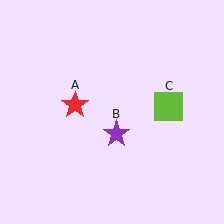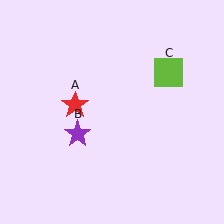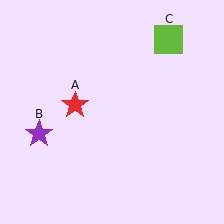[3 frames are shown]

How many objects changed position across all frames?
2 objects changed position: purple star (object B), lime square (object C).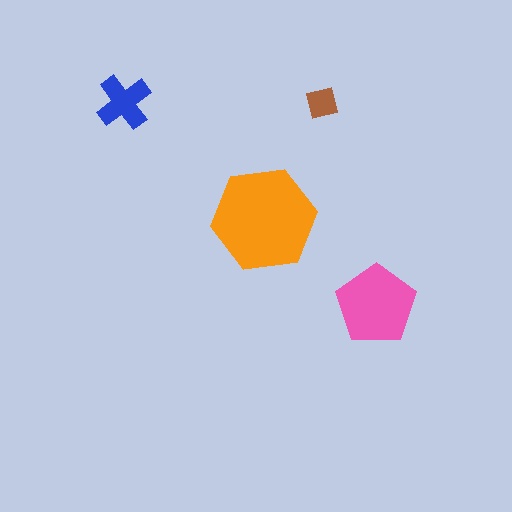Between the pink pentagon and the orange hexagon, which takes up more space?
The orange hexagon.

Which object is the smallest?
The brown square.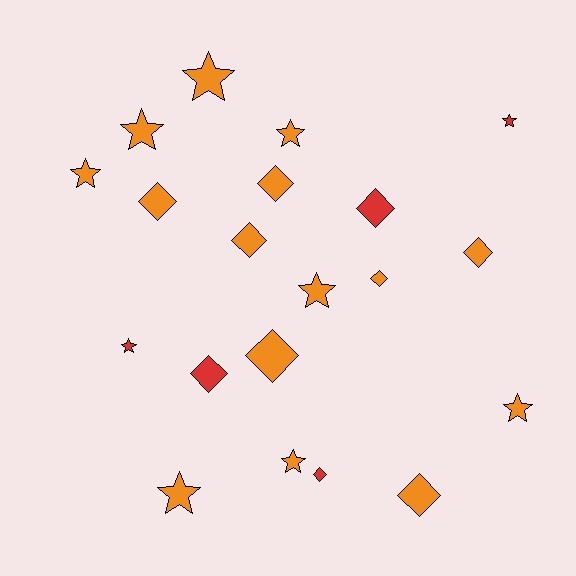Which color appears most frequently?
Orange, with 15 objects.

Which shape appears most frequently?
Diamond, with 10 objects.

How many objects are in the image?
There are 20 objects.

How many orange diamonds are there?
There are 7 orange diamonds.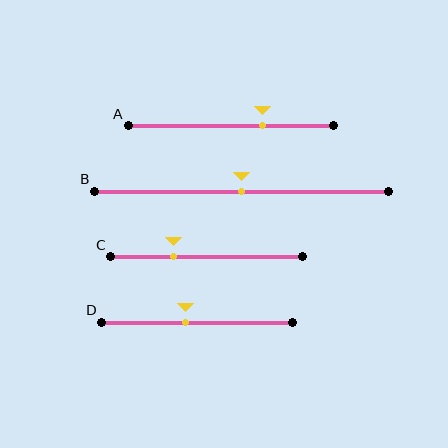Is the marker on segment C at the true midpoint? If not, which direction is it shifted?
No, the marker on segment C is shifted to the left by about 17% of the segment length.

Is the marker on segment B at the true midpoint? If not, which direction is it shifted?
Yes, the marker on segment B is at the true midpoint.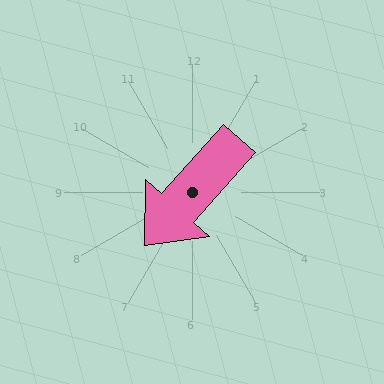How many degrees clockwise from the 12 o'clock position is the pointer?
Approximately 222 degrees.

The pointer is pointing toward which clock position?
Roughly 7 o'clock.